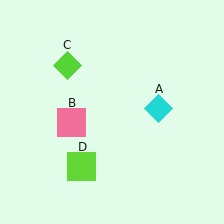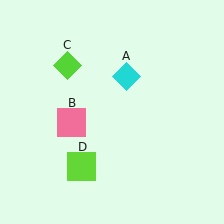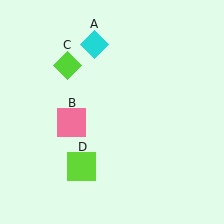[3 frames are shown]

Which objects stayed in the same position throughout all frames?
Pink square (object B) and lime diamond (object C) and lime square (object D) remained stationary.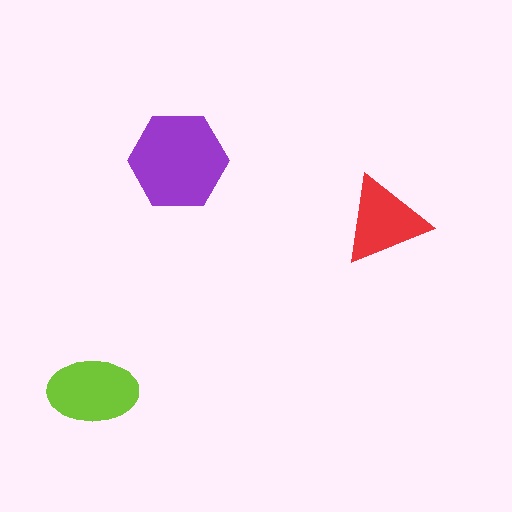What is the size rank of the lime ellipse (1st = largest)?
2nd.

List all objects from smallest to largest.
The red triangle, the lime ellipse, the purple hexagon.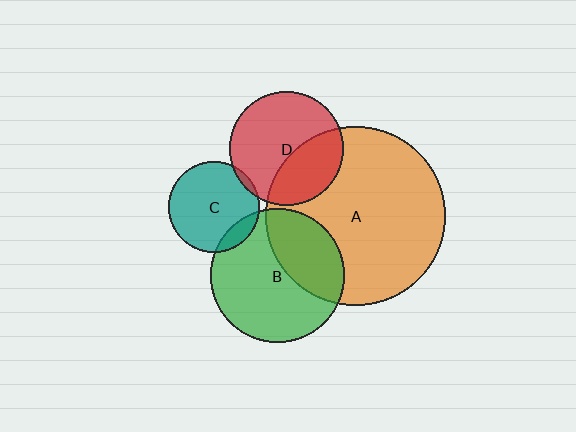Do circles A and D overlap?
Yes.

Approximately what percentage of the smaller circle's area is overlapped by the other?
Approximately 35%.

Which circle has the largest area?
Circle A (orange).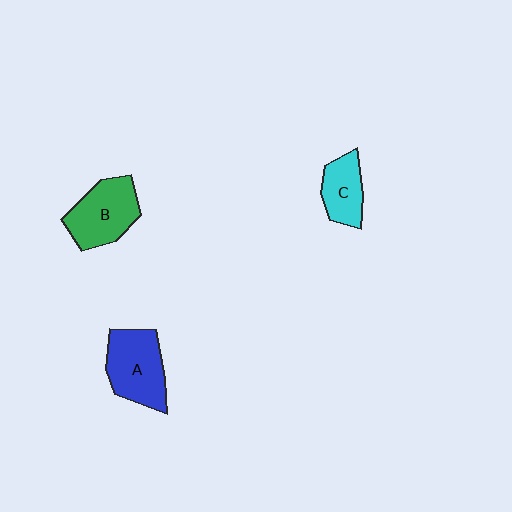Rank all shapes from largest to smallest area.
From largest to smallest: A (blue), B (green), C (cyan).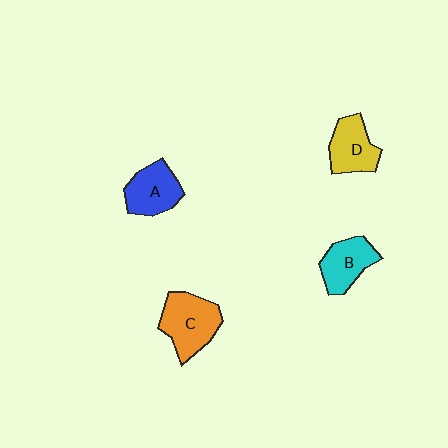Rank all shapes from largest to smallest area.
From largest to smallest: C (orange), A (blue), D (yellow), B (cyan).